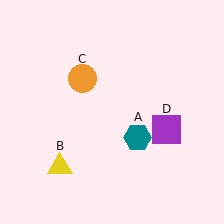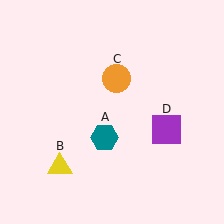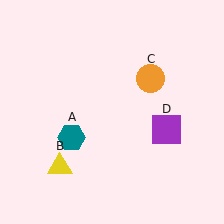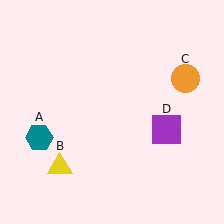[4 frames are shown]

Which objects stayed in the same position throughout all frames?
Yellow triangle (object B) and purple square (object D) remained stationary.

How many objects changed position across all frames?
2 objects changed position: teal hexagon (object A), orange circle (object C).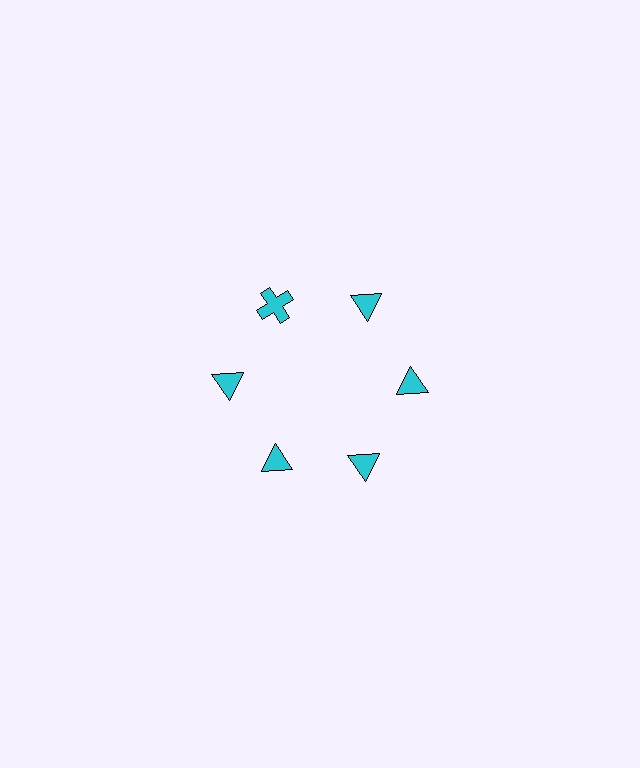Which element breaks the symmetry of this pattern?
The cyan cross at roughly the 11 o'clock position breaks the symmetry. All other shapes are cyan triangles.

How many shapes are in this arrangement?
There are 6 shapes arranged in a ring pattern.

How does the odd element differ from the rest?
It has a different shape: cross instead of triangle.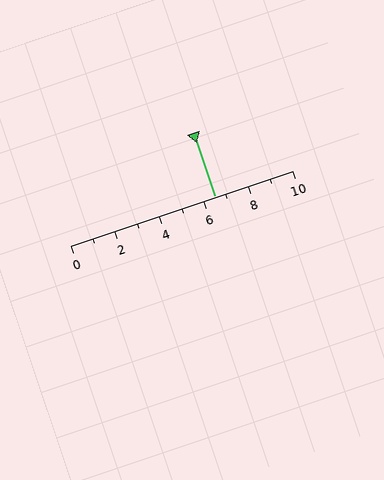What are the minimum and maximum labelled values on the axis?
The axis runs from 0 to 10.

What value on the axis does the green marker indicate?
The marker indicates approximately 6.5.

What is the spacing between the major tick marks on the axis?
The major ticks are spaced 2 apart.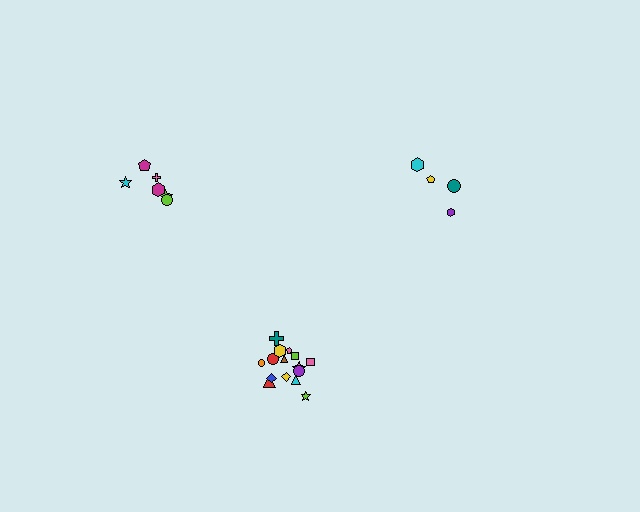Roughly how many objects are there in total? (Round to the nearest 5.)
Roughly 25 objects in total.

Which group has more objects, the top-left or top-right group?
The top-left group.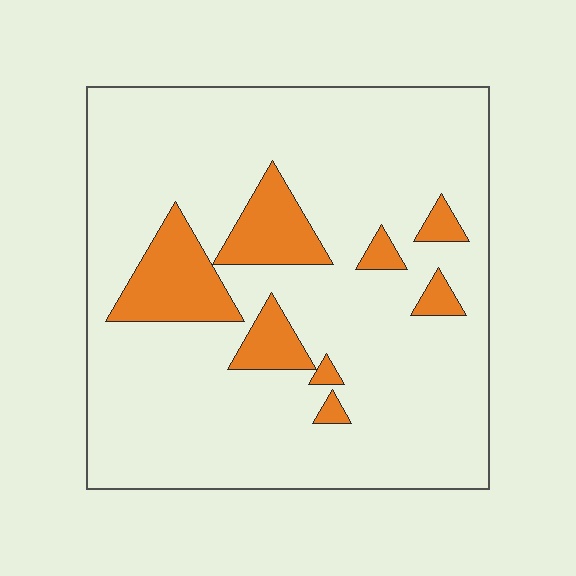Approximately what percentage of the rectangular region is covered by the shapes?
Approximately 15%.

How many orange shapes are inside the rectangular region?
8.